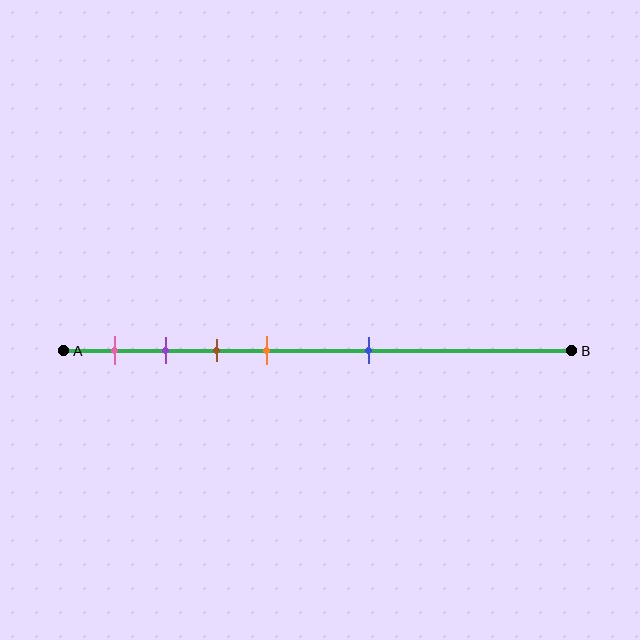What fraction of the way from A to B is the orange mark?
The orange mark is approximately 40% (0.4) of the way from A to B.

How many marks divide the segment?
There are 5 marks dividing the segment.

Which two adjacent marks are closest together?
The purple and brown marks are the closest adjacent pair.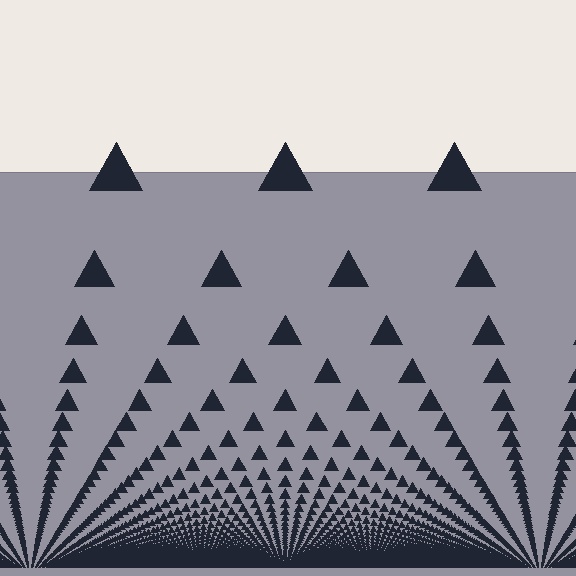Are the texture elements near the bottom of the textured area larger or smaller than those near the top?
Smaller. The gradient is inverted — elements near the bottom are smaller and denser.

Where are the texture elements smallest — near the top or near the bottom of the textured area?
Near the bottom.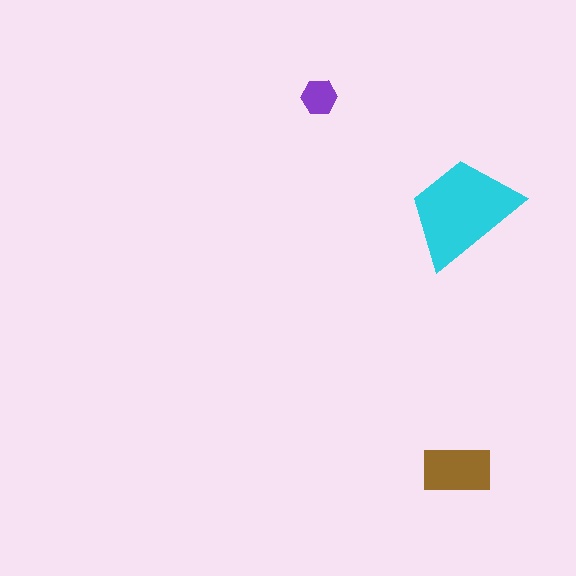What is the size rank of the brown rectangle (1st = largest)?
2nd.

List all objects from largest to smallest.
The cyan trapezoid, the brown rectangle, the purple hexagon.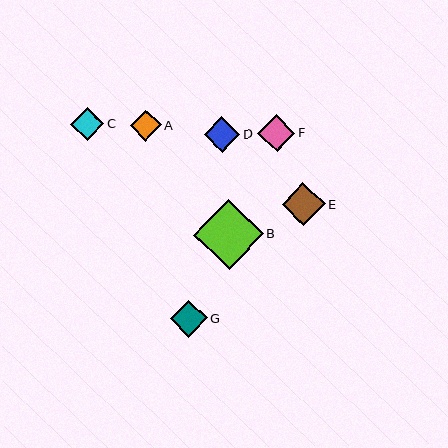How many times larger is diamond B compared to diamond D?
Diamond B is approximately 2.0 times the size of diamond D.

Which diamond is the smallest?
Diamond A is the smallest with a size of approximately 31 pixels.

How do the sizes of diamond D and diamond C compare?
Diamond D and diamond C are approximately the same size.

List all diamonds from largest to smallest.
From largest to smallest: B, E, G, F, D, C, A.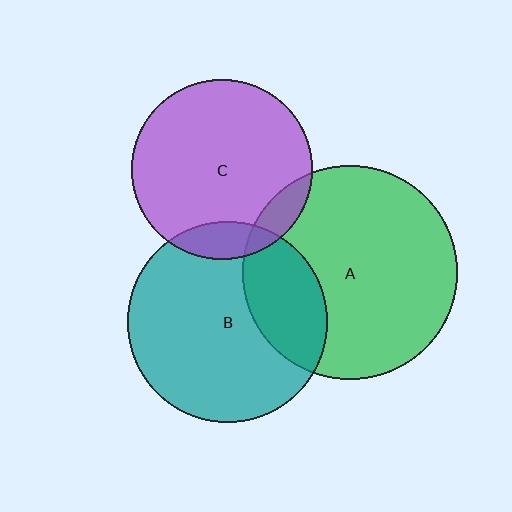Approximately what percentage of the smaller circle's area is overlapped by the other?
Approximately 25%.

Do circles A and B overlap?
Yes.